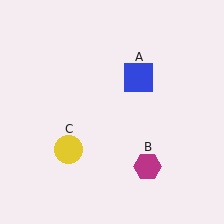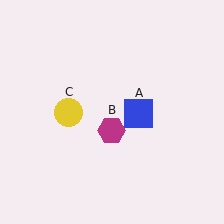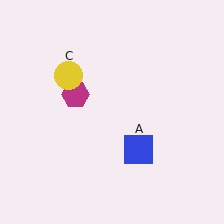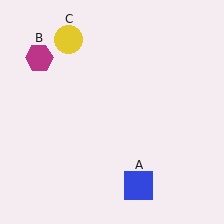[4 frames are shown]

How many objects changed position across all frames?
3 objects changed position: blue square (object A), magenta hexagon (object B), yellow circle (object C).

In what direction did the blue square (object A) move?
The blue square (object A) moved down.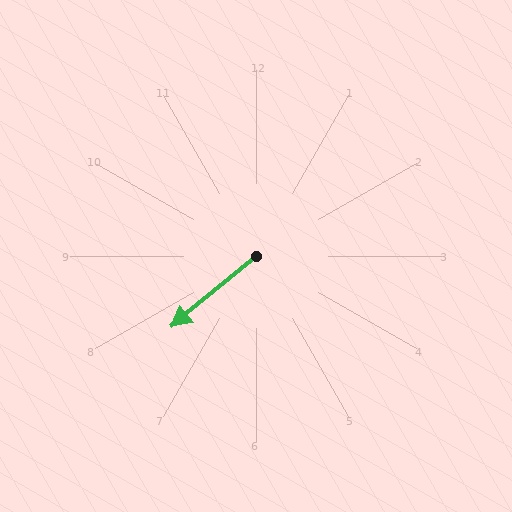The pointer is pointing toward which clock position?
Roughly 8 o'clock.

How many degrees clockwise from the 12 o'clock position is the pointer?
Approximately 230 degrees.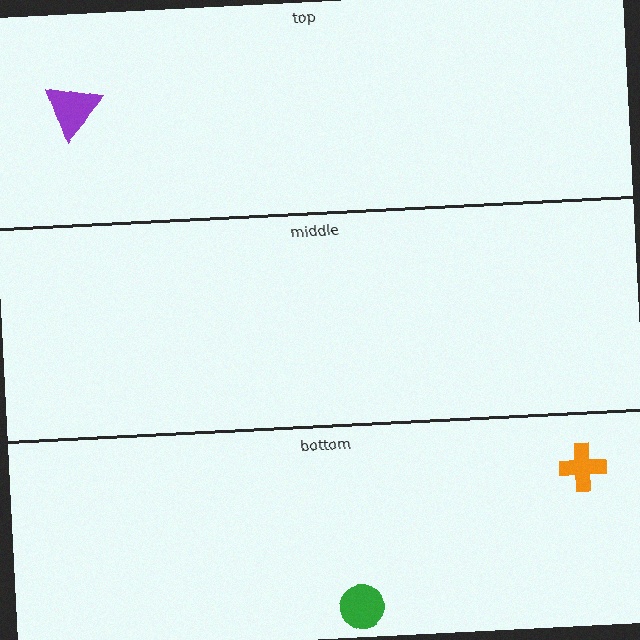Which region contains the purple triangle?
The top region.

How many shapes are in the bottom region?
2.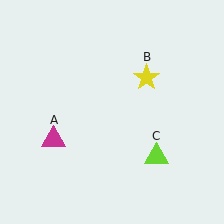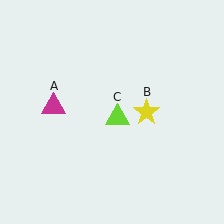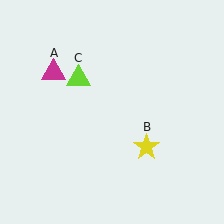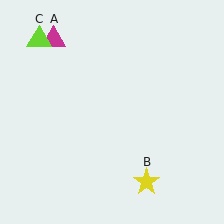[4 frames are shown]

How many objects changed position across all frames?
3 objects changed position: magenta triangle (object A), yellow star (object B), lime triangle (object C).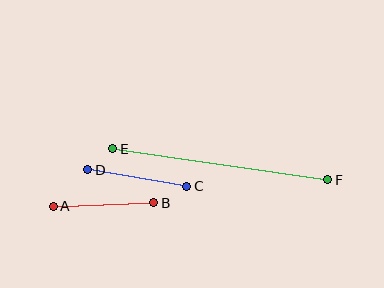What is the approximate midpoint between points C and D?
The midpoint is at approximately (137, 178) pixels.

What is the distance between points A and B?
The distance is approximately 100 pixels.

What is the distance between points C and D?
The distance is approximately 100 pixels.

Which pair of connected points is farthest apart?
Points E and F are farthest apart.